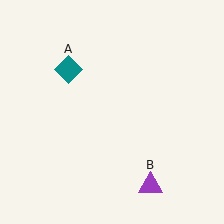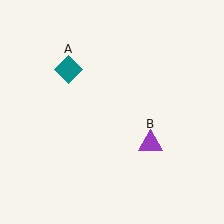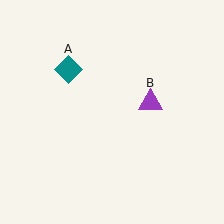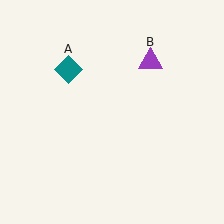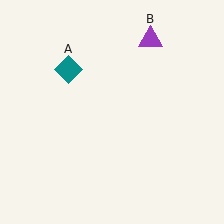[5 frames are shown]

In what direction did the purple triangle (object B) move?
The purple triangle (object B) moved up.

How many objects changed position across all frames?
1 object changed position: purple triangle (object B).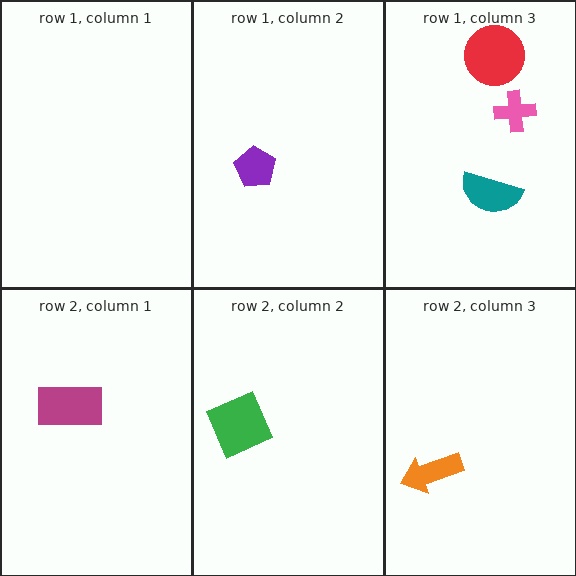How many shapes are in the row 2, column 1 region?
1.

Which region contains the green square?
The row 2, column 2 region.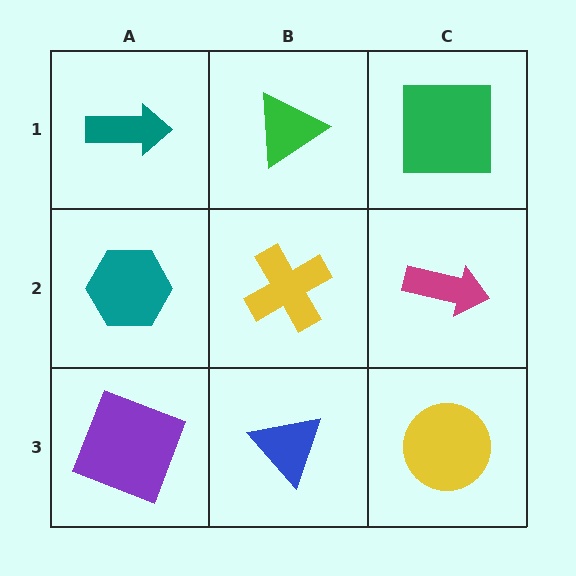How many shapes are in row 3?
3 shapes.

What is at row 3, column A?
A purple square.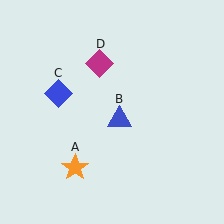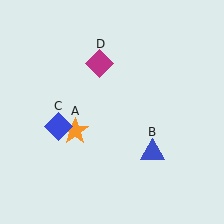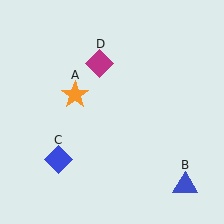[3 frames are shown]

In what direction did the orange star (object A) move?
The orange star (object A) moved up.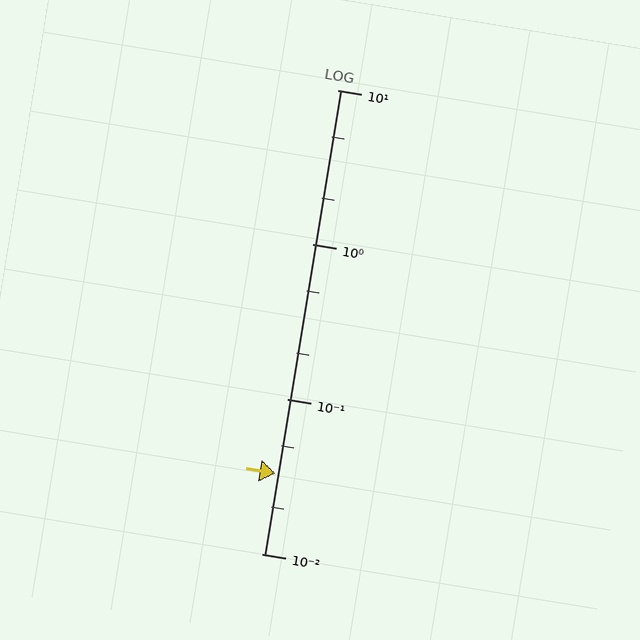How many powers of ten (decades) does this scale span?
The scale spans 3 decades, from 0.01 to 10.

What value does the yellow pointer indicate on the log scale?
The pointer indicates approximately 0.033.